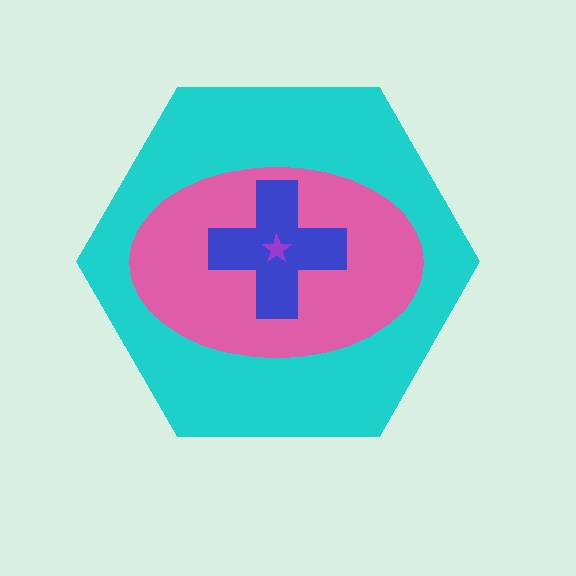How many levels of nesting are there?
4.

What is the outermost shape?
The cyan hexagon.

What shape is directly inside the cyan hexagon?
The pink ellipse.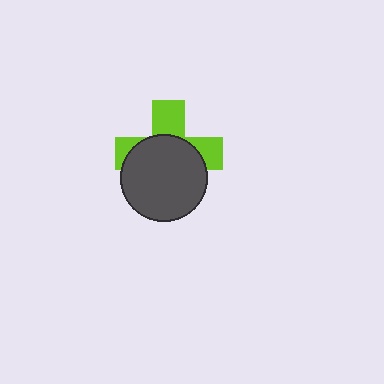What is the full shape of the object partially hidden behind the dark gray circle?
The partially hidden object is a lime cross.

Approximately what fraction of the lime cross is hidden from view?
Roughly 59% of the lime cross is hidden behind the dark gray circle.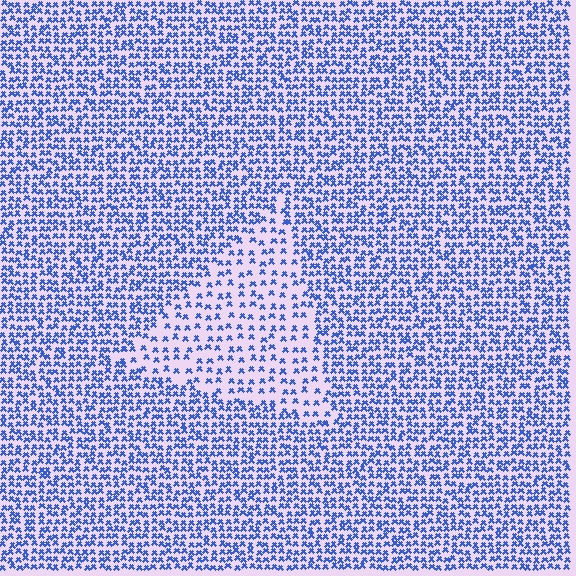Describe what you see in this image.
The image contains small blue elements arranged at two different densities. A triangle-shaped region is visible where the elements are less densely packed than the surrounding area.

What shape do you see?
I see a triangle.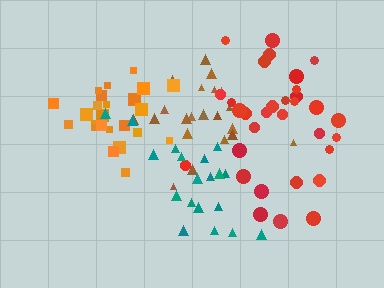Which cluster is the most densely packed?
Brown.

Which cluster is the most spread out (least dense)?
Teal.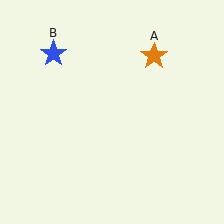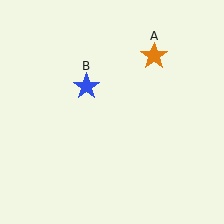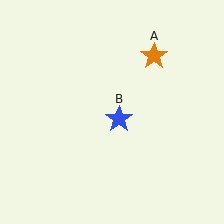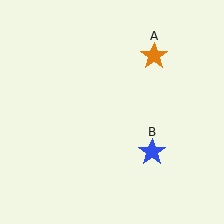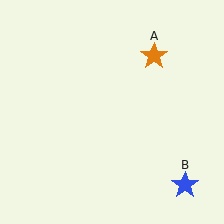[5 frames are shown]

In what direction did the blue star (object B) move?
The blue star (object B) moved down and to the right.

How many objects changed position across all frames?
1 object changed position: blue star (object B).